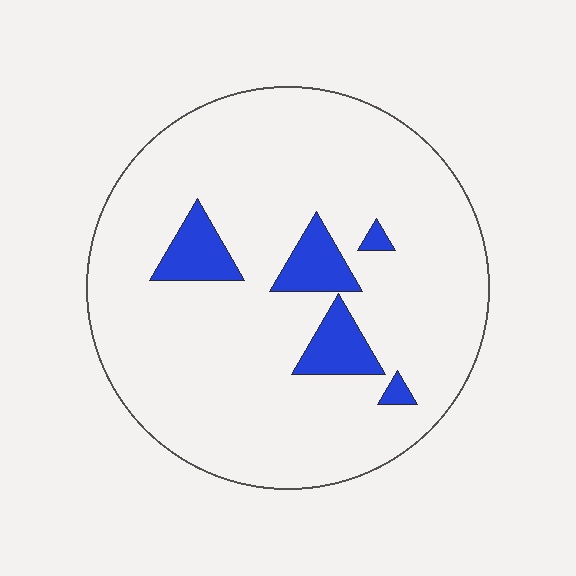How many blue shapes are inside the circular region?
5.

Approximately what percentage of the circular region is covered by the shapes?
Approximately 10%.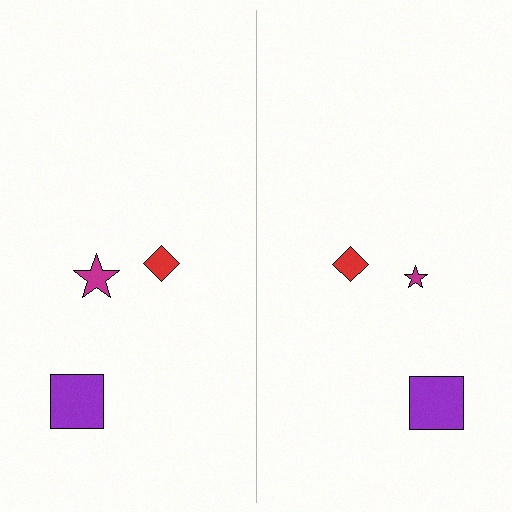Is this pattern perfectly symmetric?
No, the pattern is not perfectly symmetric. The magenta star on the right side has a different size than its mirror counterpart.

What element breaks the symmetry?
The magenta star on the right side has a different size than its mirror counterpart.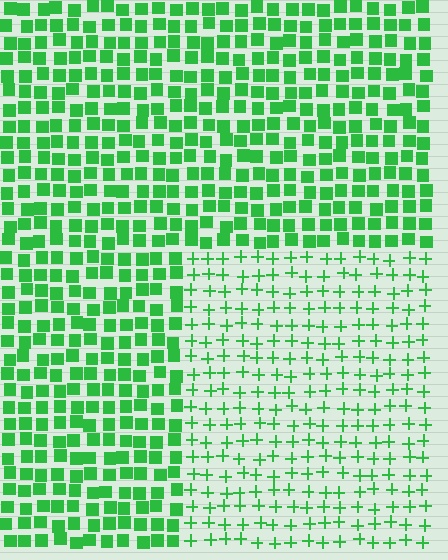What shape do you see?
I see a rectangle.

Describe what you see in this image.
The image is filled with small green elements arranged in a uniform grid. A rectangle-shaped region contains plus signs, while the surrounding area contains squares. The boundary is defined purely by the change in element shape.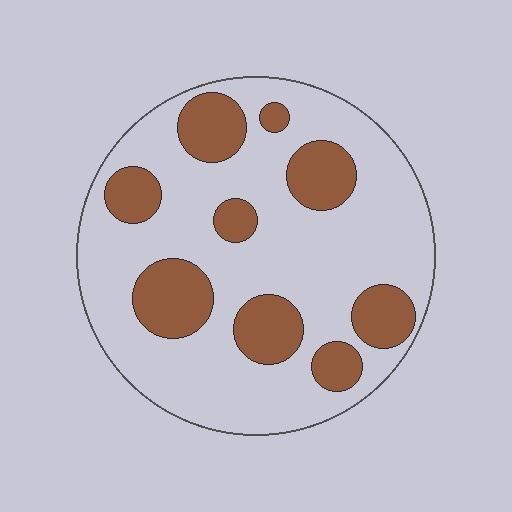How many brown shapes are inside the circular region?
9.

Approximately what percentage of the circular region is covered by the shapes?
Approximately 25%.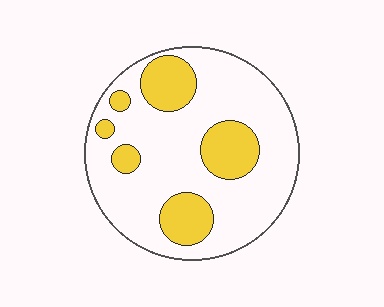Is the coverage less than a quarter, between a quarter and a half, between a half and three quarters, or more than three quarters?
Less than a quarter.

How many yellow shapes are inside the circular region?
6.